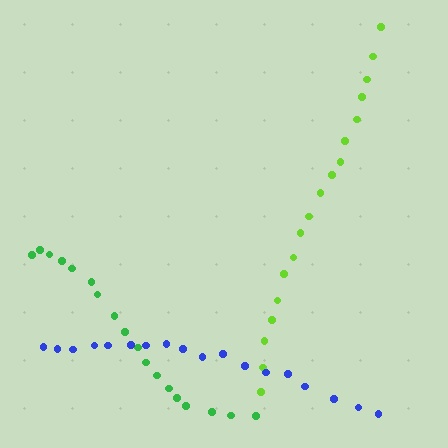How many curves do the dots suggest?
There are 3 distinct paths.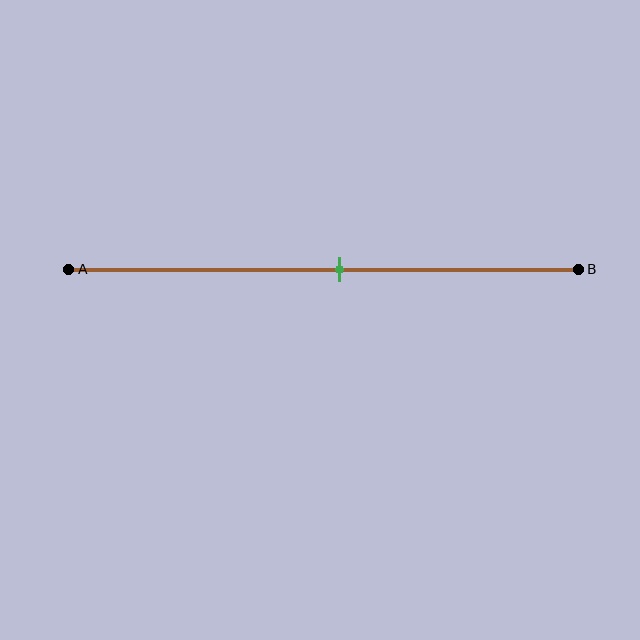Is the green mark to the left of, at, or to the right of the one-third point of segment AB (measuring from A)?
The green mark is to the right of the one-third point of segment AB.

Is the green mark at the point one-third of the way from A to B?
No, the mark is at about 55% from A, not at the 33% one-third point.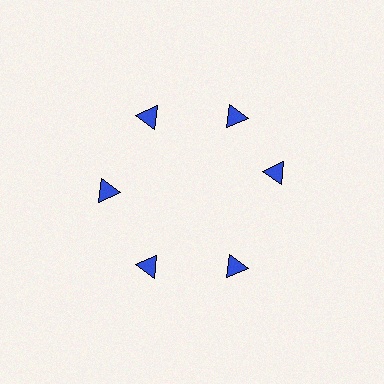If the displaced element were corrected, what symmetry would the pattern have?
It would have 6-fold rotational symmetry — the pattern would map onto itself every 60 degrees.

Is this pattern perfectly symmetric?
No. The 6 blue triangles are arranged in a ring, but one element near the 3 o'clock position is rotated out of alignment along the ring, breaking the 6-fold rotational symmetry.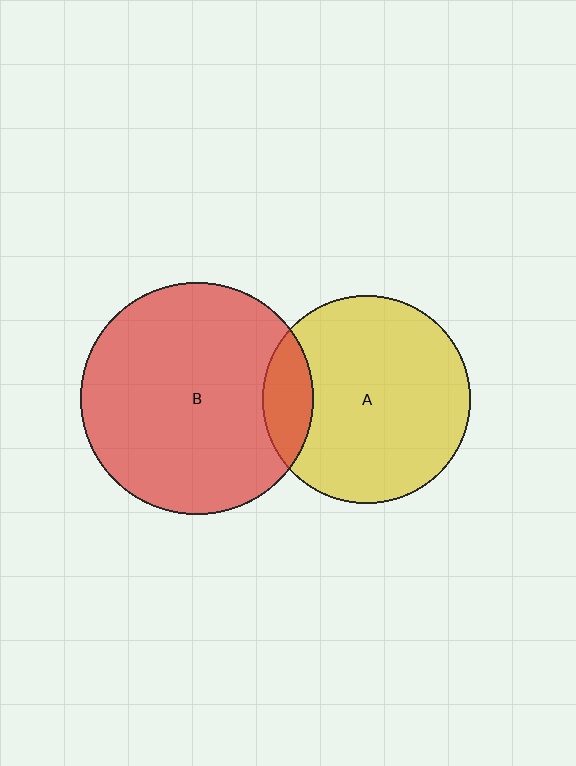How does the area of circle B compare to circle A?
Approximately 1.2 times.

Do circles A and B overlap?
Yes.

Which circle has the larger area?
Circle B (red).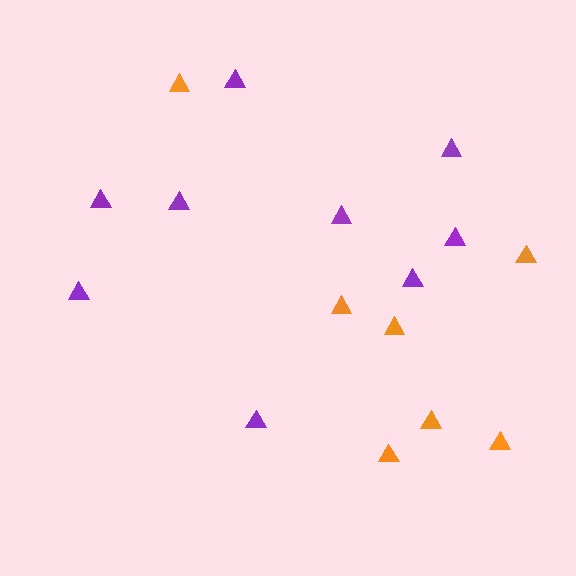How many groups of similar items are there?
There are 2 groups: one group of purple triangles (9) and one group of orange triangles (7).